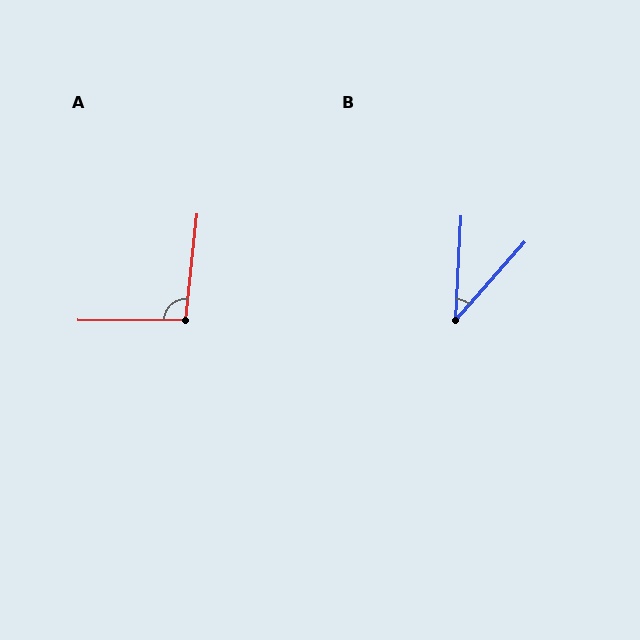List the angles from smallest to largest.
B (39°), A (96°).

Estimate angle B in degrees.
Approximately 39 degrees.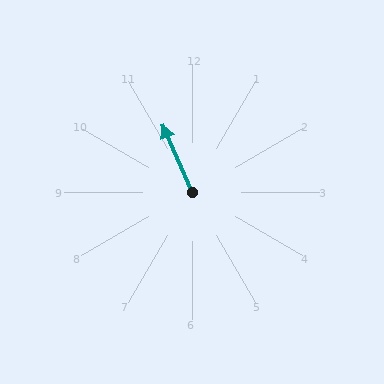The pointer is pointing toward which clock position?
Roughly 11 o'clock.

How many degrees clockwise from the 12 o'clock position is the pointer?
Approximately 336 degrees.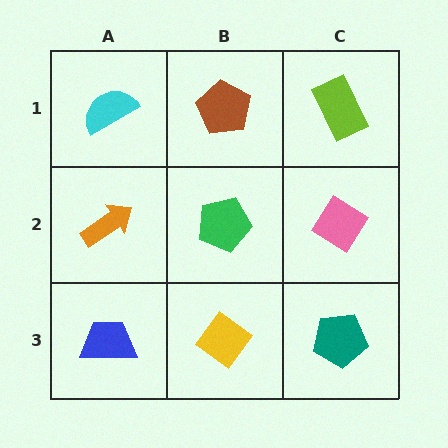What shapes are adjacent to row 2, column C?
A lime rectangle (row 1, column C), a teal pentagon (row 3, column C), a green pentagon (row 2, column B).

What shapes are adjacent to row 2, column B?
A brown pentagon (row 1, column B), a yellow diamond (row 3, column B), an orange arrow (row 2, column A), a pink diamond (row 2, column C).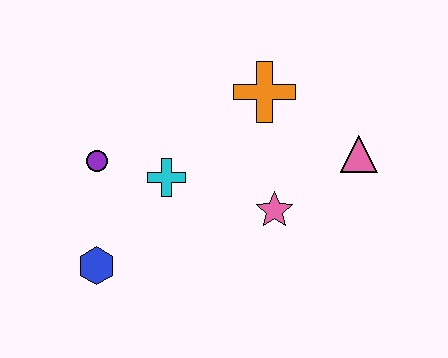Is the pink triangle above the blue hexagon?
Yes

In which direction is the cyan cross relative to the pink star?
The cyan cross is to the left of the pink star.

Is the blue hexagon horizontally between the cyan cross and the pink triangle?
No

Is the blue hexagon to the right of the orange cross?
No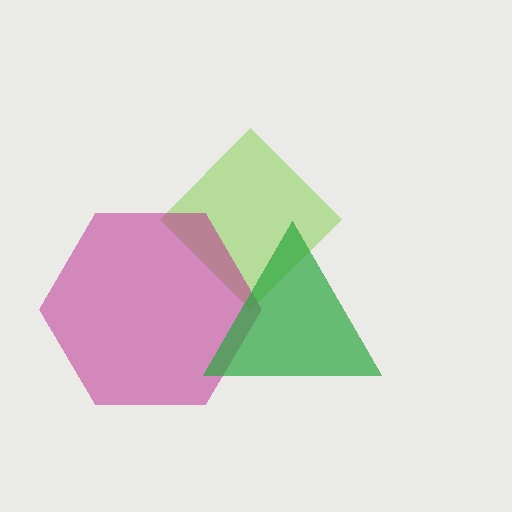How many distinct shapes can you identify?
There are 3 distinct shapes: a lime diamond, a magenta hexagon, a green triangle.